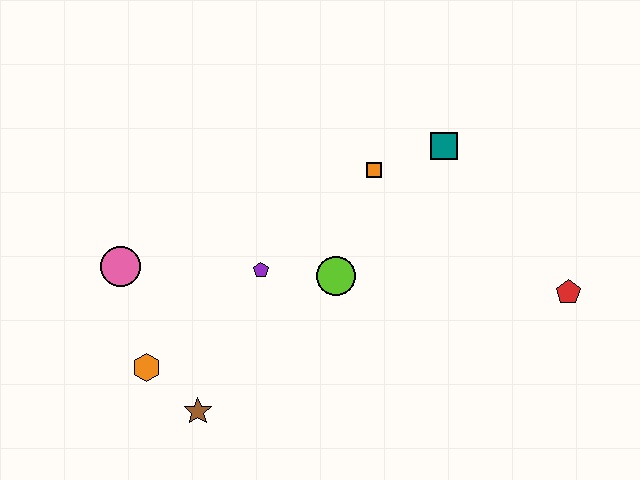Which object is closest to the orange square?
The teal square is closest to the orange square.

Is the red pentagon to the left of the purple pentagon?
No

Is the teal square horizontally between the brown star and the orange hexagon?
No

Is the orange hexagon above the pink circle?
No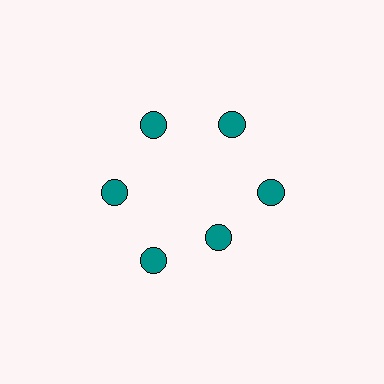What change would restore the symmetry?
The symmetry would be restored by moving it outward, back onto the ring so that all 6 circles sit at equal angles and equal distance from the center.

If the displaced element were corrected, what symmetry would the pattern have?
It would have 6-fold rotational symmetry — the pattern would map onto itself every 60 degrees.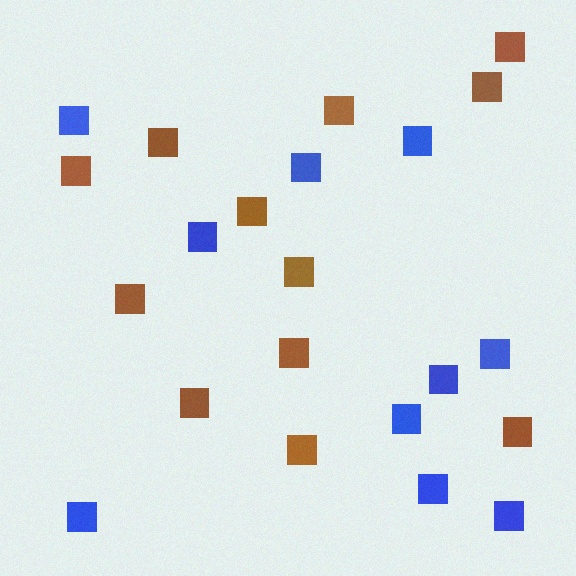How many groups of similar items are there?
There are 2 groups: one group of blue squares (10) and one group of brown squares (12).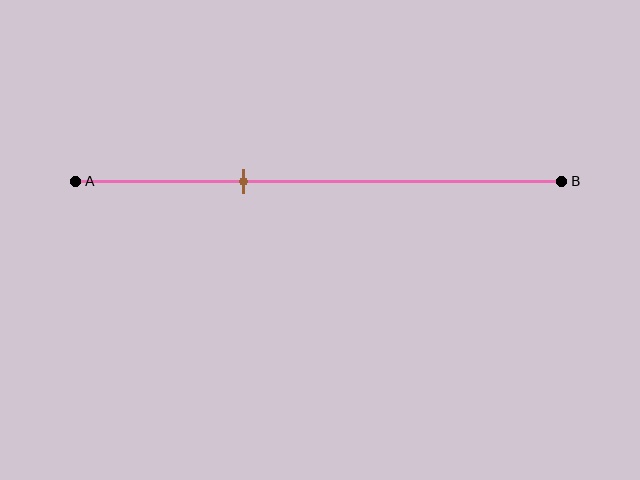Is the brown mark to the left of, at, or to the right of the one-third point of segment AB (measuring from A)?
The brown mark is approximately at the one-third point of segment AB.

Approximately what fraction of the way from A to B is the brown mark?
The brown mark is approximately 35% of the way from A to B.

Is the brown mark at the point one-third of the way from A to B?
Yes, the mark is approximately at the one-third point.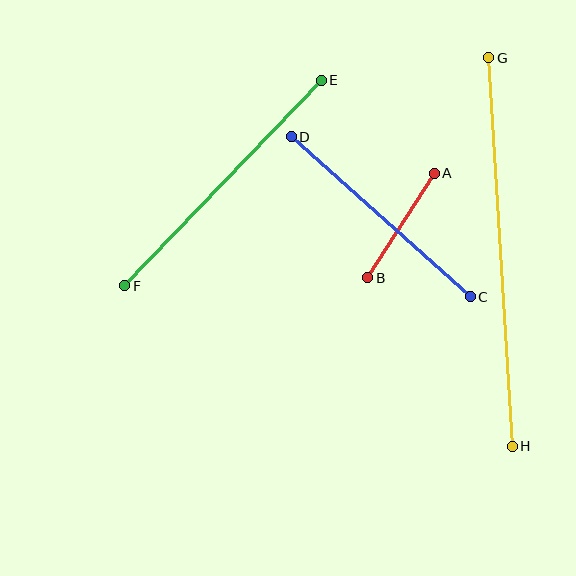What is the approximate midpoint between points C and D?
The midpoint is at approximately (381, 217) pixels.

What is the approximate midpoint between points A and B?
The midpoint is at approximately (401, 226) pixels.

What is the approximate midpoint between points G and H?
The midpoint is at approximately (501, 252) pixels.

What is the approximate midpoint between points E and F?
The midpoint is at approximately (223, 183) pixels.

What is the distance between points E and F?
The distance is approximately 284 pixels.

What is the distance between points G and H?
The distance is approximately 389 pixels.